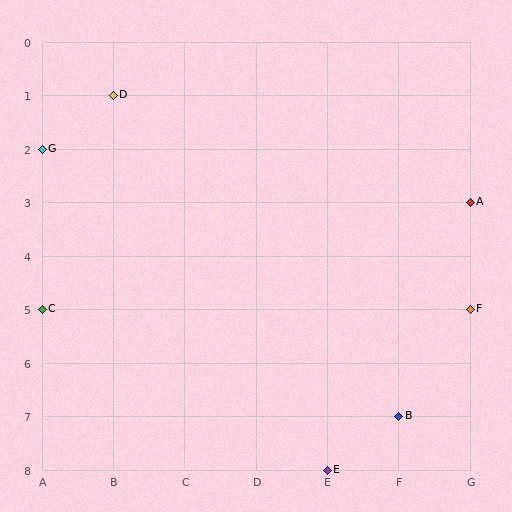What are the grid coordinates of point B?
Point B is at grid coordinates (F, 7).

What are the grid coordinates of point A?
Point A is at grid coordinates (G, 3).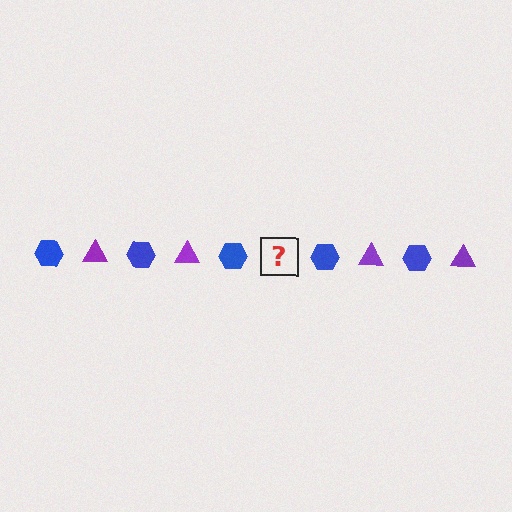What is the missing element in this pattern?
The missing element is a purple triangle.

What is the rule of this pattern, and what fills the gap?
The rule is that the pattern alternates between blue hexagon and purple triangle. The gap should be filled with a purple triangle.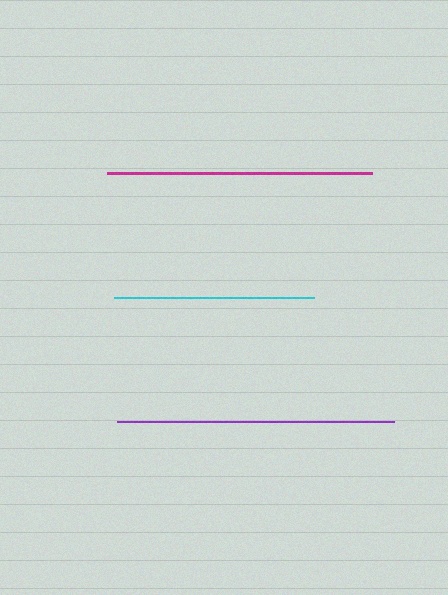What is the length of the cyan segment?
The cyan segment is approximately 201 pixels long.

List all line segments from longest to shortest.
From longest to shortest: purple, magenta, cyan.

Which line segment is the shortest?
The cyan line is the shortest at approximately 201 pixels.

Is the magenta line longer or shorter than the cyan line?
The magenta line is longer than the cyan line.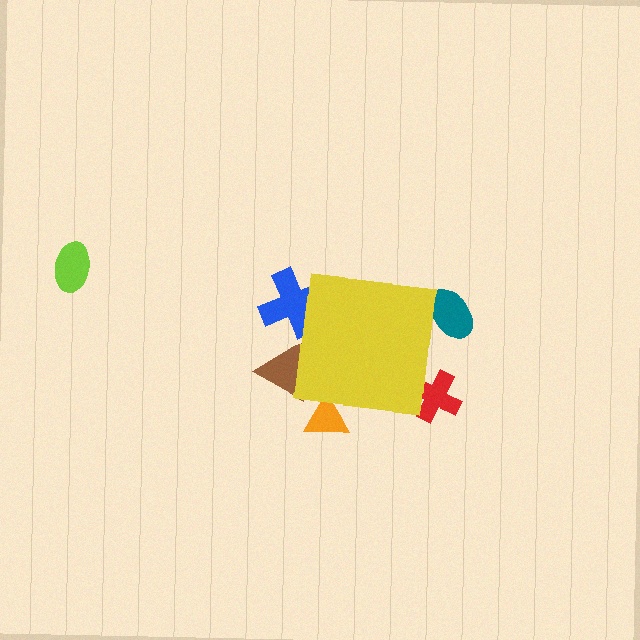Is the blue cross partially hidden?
Yes, the blue cross is partially hidden behind the yellow square.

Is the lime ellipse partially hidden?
No, the lime ellipse is fully visible.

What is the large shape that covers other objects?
A yellow square.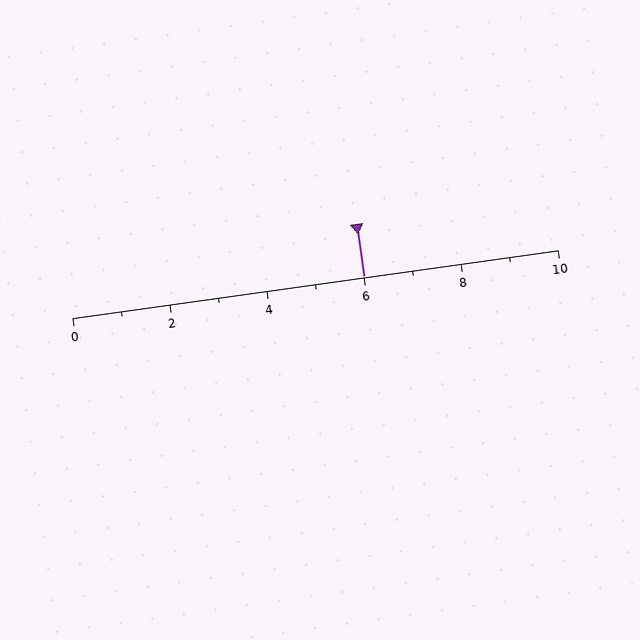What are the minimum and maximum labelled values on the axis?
The axis runs from 0 to 10.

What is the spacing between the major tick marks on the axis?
The major ticks are spaced 2 apart.